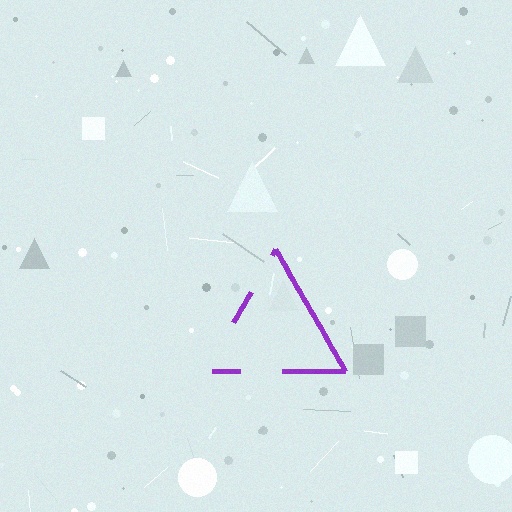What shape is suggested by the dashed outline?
The dashed outline suggests a triangle.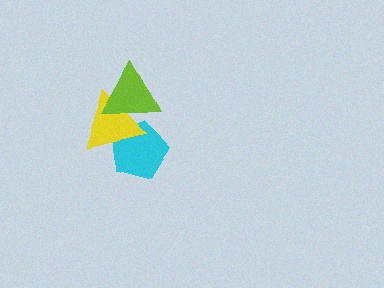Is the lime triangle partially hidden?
No, no other shape covers it.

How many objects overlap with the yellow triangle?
2 objects overlap with the yellow triangle.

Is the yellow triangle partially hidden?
Yes, it is partially covered by another shape.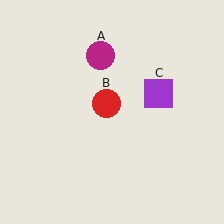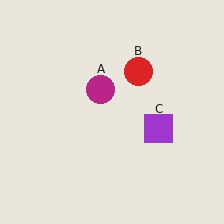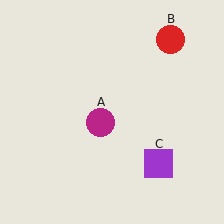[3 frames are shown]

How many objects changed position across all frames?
3 objects changed position: magenta circle (object A), red circle (object B), purple square (object C).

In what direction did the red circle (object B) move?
The red circle (object B) moved up and to the right.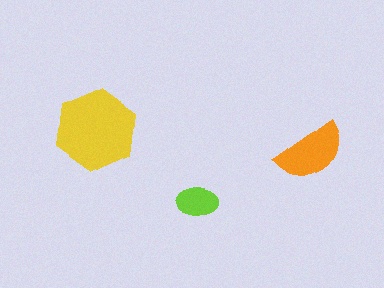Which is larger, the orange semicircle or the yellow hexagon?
The yellow hexagon.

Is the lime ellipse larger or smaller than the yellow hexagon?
Smaller.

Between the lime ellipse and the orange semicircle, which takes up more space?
The orange semicircle.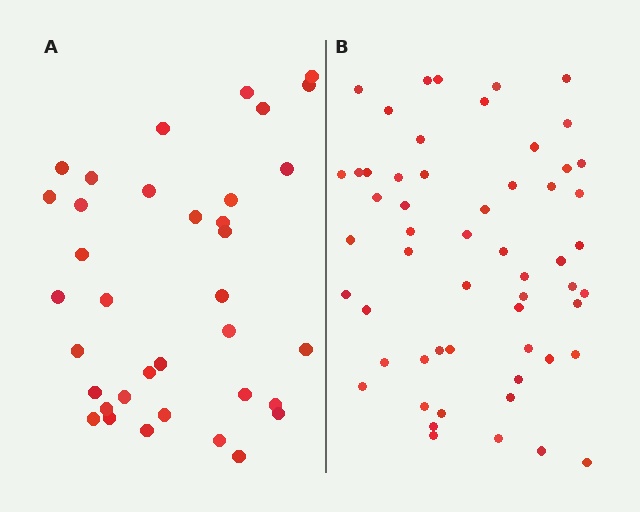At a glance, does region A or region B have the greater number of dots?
Region B (the right region) has more dots.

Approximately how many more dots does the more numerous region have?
Region B has approximately 20 more dots than region A.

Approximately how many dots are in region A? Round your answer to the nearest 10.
About 40 dots. (The exact count is 36, which rounds to 40.)